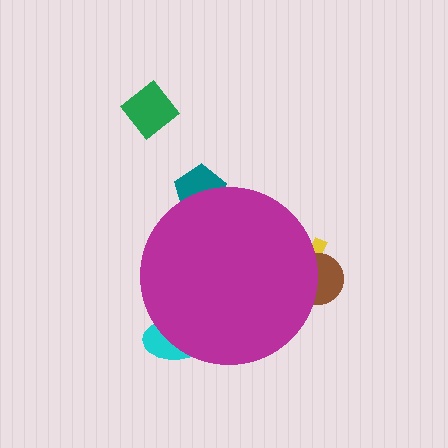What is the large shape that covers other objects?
A magenta circle.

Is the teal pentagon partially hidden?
Yes, the teal pentagon is partially hidden behind the magenta circle.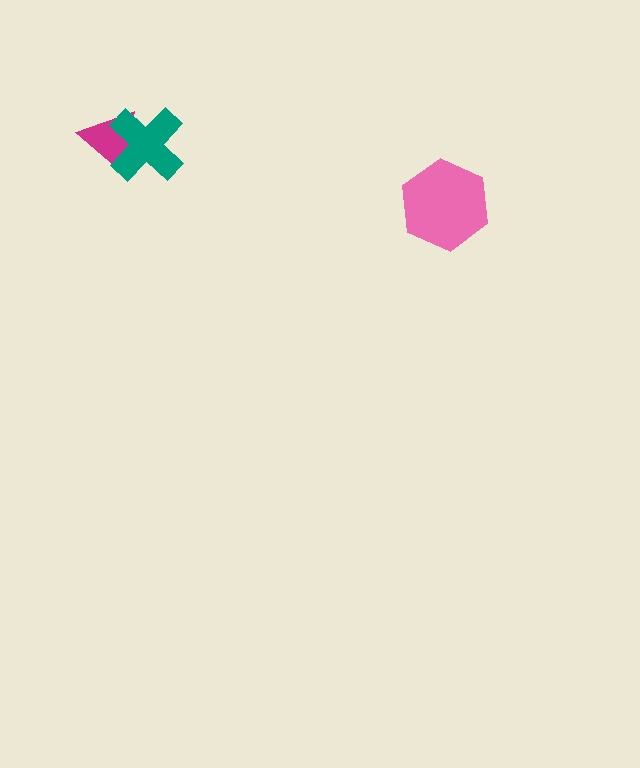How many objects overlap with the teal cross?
1 object overlaps with the teal cross.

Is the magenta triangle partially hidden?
Yes, it is partially covered by another shape.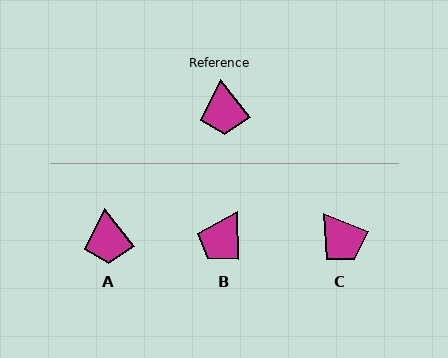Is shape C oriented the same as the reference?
No, it is off by about 30 degrees.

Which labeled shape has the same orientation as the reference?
A.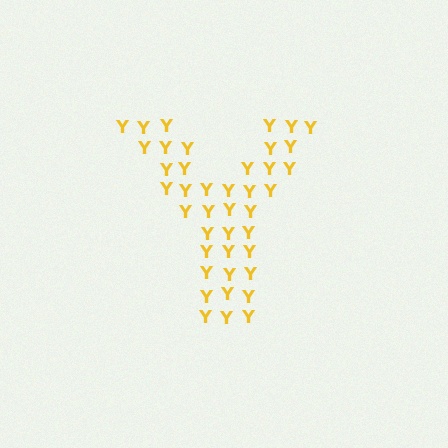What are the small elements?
The small elements are letter Y's.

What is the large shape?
The large shape is the letter Y.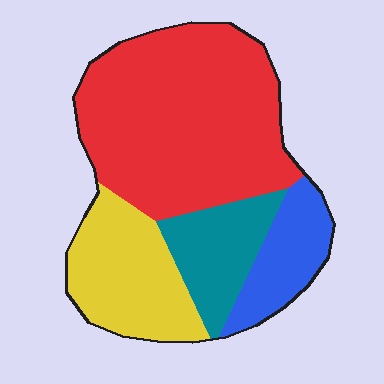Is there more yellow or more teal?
Yellow.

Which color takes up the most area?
Red, at roughly 50%.